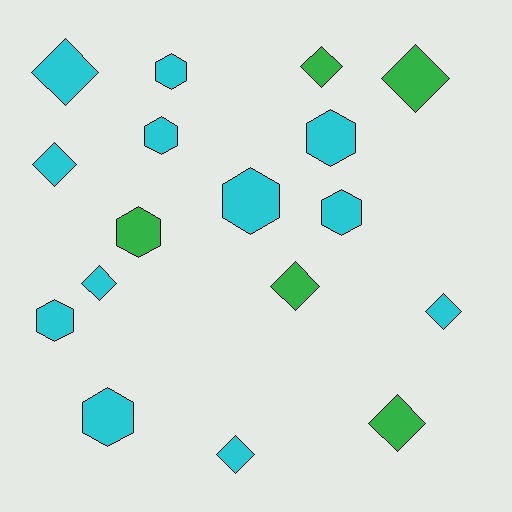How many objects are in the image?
There are 17 objects.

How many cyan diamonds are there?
There are 5 cyan diamonds.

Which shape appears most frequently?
Diamond, with 9 objects.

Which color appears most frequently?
Cyan, with 12 objects.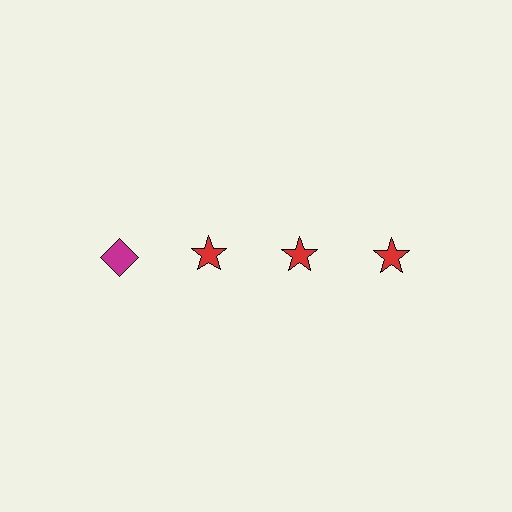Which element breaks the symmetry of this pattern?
The magenta diamond in the top row, leftmost column breaks the symmetry. All other shapes are red stars.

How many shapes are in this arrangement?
There are 4 shapes arranged in a grid pattern.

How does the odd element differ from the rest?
It differs in both color (magenta instead of red) and shape (diamond instead of star).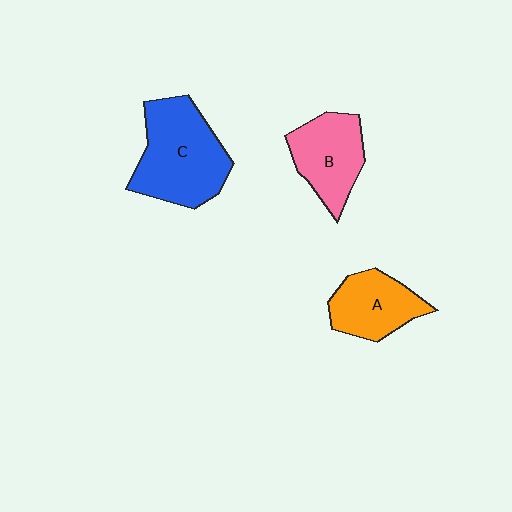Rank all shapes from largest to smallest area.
From largest to smallest: C (blue), B (pink), A (orange).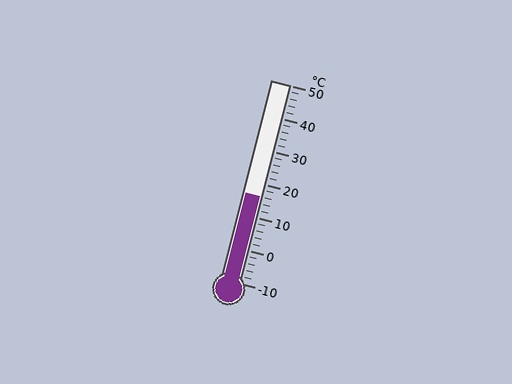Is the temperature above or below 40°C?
The temperature is below 40°C.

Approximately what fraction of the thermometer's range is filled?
The thermometer is filled to approximately 45% of its range.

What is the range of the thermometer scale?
The thermometer scale ranges from -10°C to 50°C.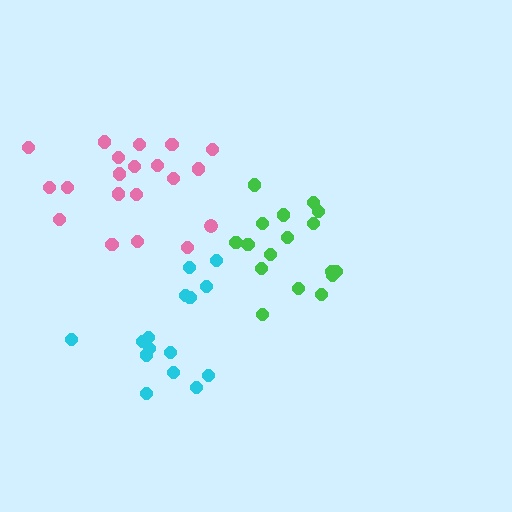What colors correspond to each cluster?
The clusters are colored: green, pink, cyan.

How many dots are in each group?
Group 1: 17 dots, Group 2: 20 dots, Group 3: 15 dots (52 total).